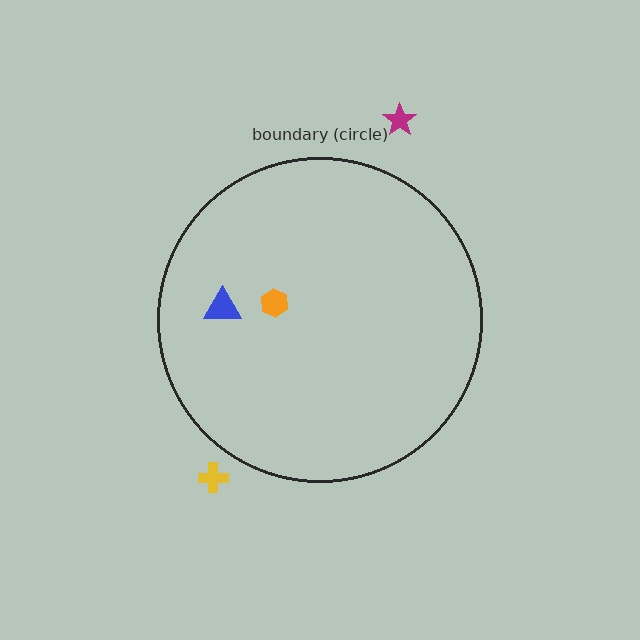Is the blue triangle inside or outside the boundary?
Inside.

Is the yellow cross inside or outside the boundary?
Outside.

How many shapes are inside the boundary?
2 inside, 2 outside.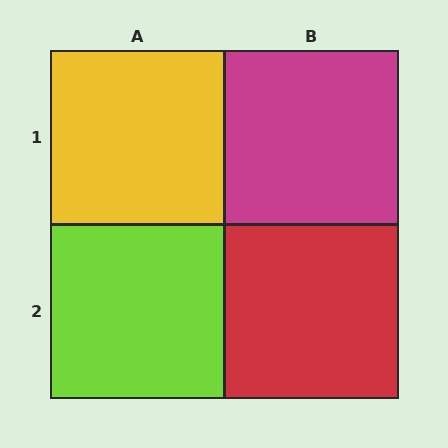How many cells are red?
1 cell is red.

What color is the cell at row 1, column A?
Yellow.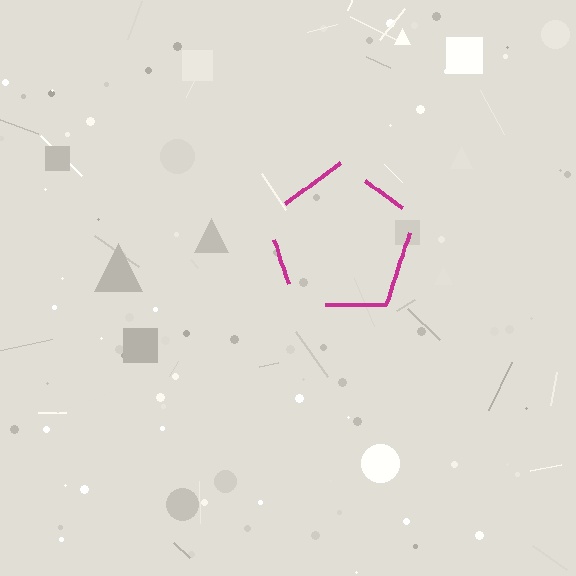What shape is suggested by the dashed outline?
The dashed outline suggests a pentagon.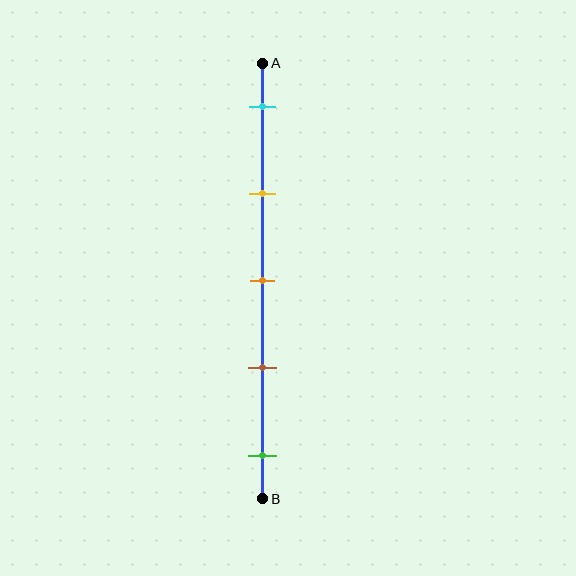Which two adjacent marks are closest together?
The orange and brown marks are the closest adjacent pair.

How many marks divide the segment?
There are 5 marks dividing the segment.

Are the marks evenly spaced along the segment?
Yes, the marks are approximately evenly spaced.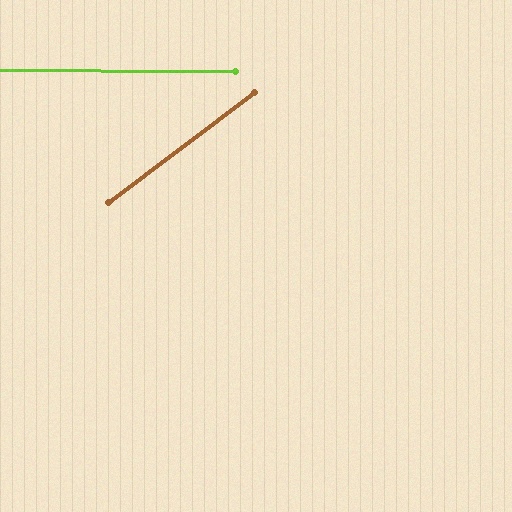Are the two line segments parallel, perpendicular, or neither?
Neither parallel nor perpendicular — they differ by about 38°.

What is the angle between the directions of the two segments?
Approximately 38 degrees.